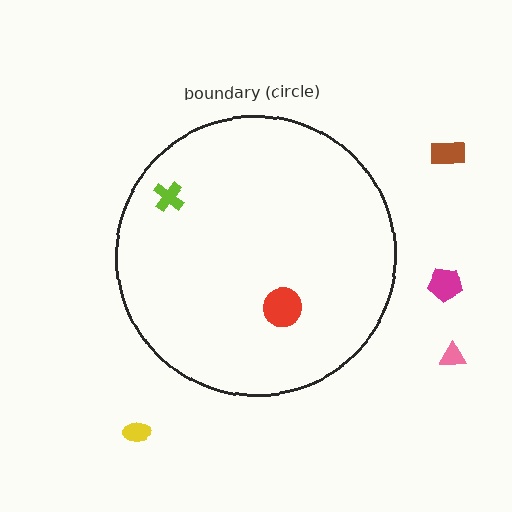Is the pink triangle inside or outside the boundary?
Outside.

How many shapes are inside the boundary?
2 inside, 4 outside.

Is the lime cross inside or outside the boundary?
Inside.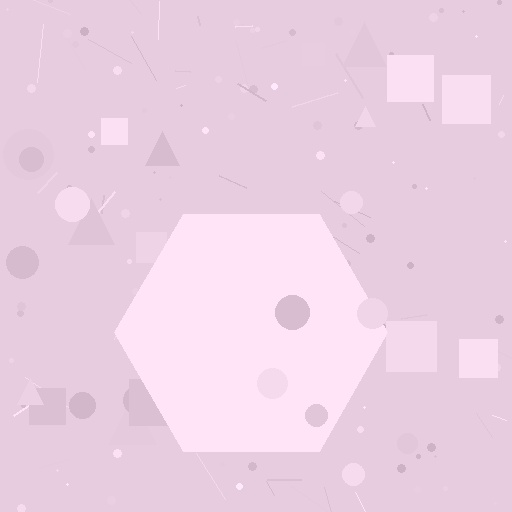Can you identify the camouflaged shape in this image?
The camouflaged shape is a hexagon.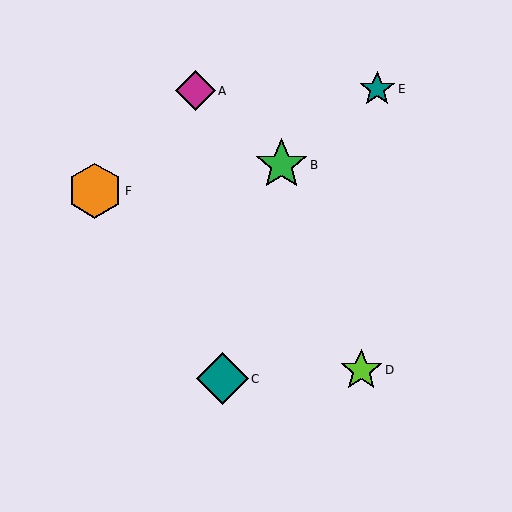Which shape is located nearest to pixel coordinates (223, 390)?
The teal diamond (labeled C) at (222, 379) is nearest to that location.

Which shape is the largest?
The orange hexagon (labeled F) is the largest.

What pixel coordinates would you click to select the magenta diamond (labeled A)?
Click at (195, 91) to select the magenta diamond A.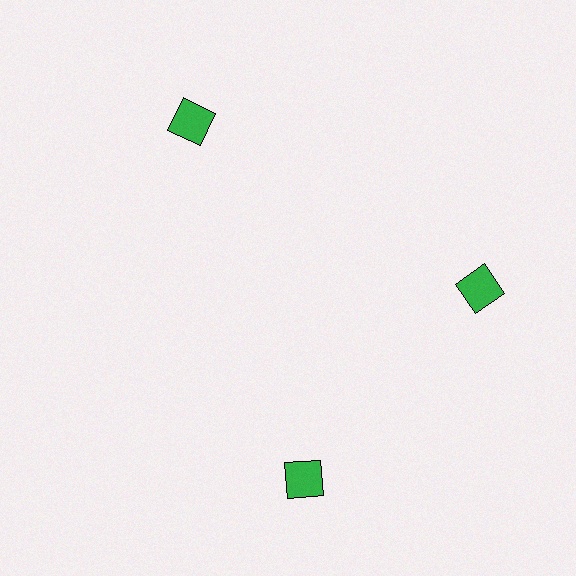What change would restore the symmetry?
The symmetry would be restored by rotating it back into even spacing with its neighbors so that all 3 squares sit at equal angles and equal distance from the center.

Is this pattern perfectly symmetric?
No. The 3 green squares are arranged in a ring, but one element near the 7 o'clock position is rotated out of alignment along the ring, breaking the 3-fold rotational symmetry.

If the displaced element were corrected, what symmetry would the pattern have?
It would have 3-fold rotational symmetry — the pattern would map onto itself every 120 degrees.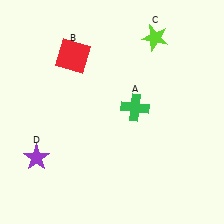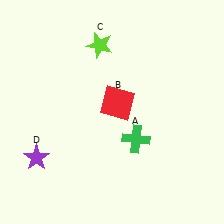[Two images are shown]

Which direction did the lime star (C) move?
The lime star (C) moved left.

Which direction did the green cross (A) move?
The green cross (A) moved down.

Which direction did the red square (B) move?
The red square (B) moved down.